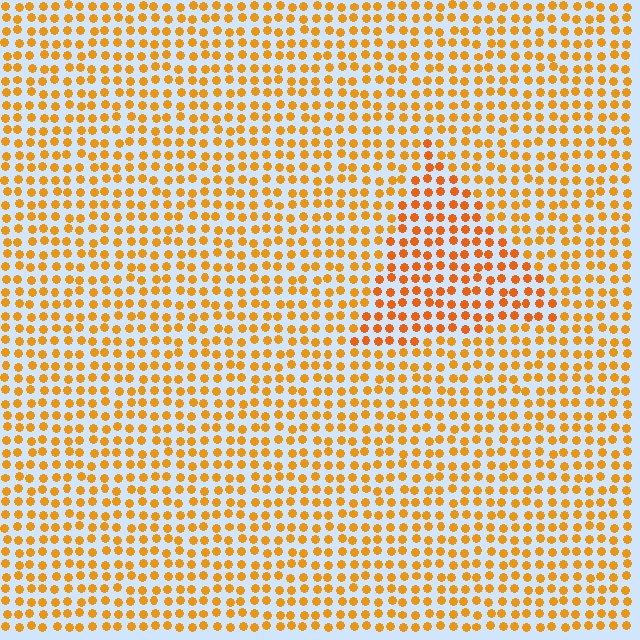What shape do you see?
I see a triangle.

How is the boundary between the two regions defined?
The boundary is defined purely by a slight shift in hue (about 15 degrees). Spacing, size, and orientation are identical on both sides.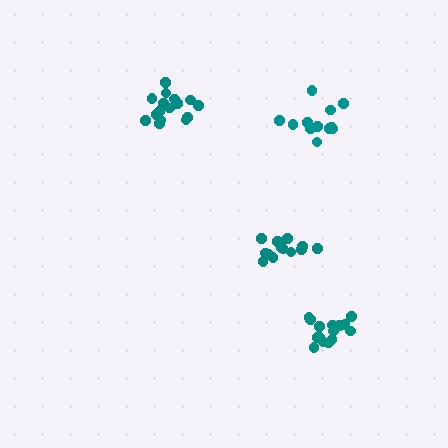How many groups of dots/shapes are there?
There are 4 groups.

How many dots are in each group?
Group 1: 12 dots, Group 2: 16 dots, Group 3: 15 dots, Group 4: 16 dots (59 total).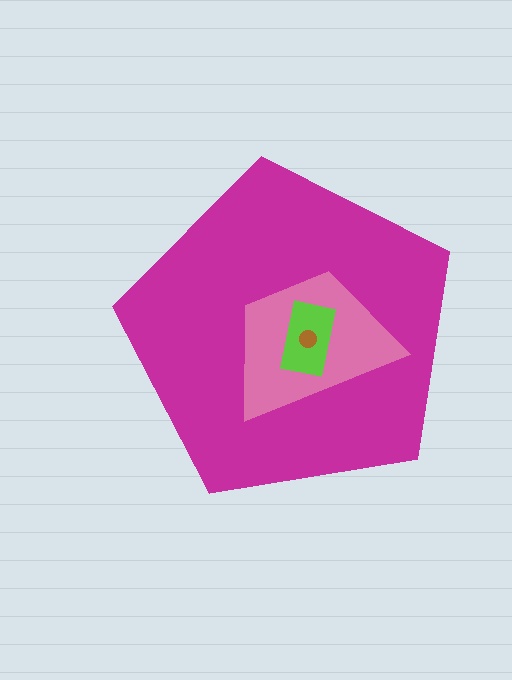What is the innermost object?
The brown circle.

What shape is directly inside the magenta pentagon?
The pink trapezoid.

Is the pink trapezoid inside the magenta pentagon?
Yes.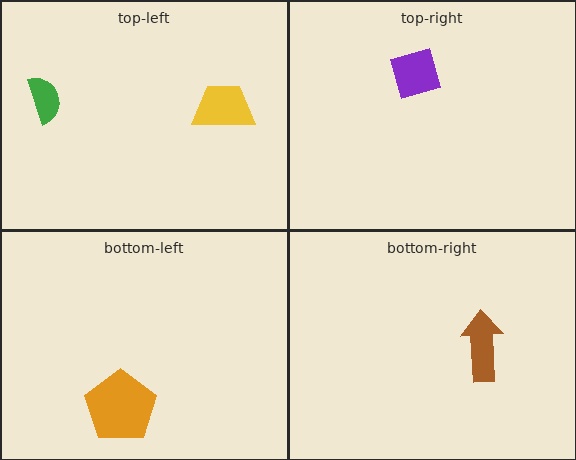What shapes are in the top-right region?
The purple diamond.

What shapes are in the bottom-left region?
The orange pentagon.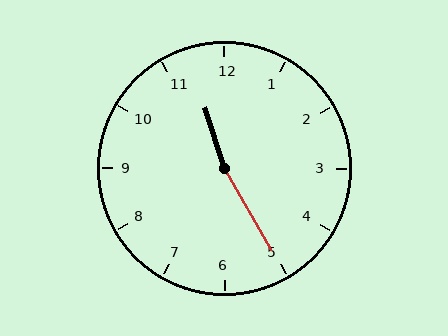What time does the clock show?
11:25.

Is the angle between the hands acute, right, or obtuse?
It is obtuse.